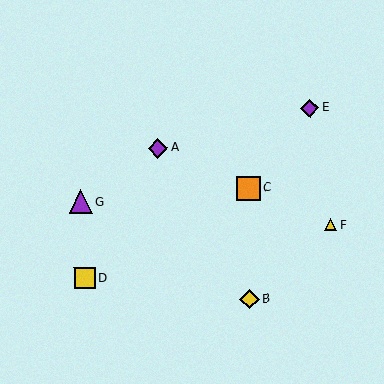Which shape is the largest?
The orange square (labeled C) is the largest.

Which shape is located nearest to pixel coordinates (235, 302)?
The yellow diamond (labeled B) at (249, 299) is nearest to that location.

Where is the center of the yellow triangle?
The center of the yellow triangle is at (331, 225).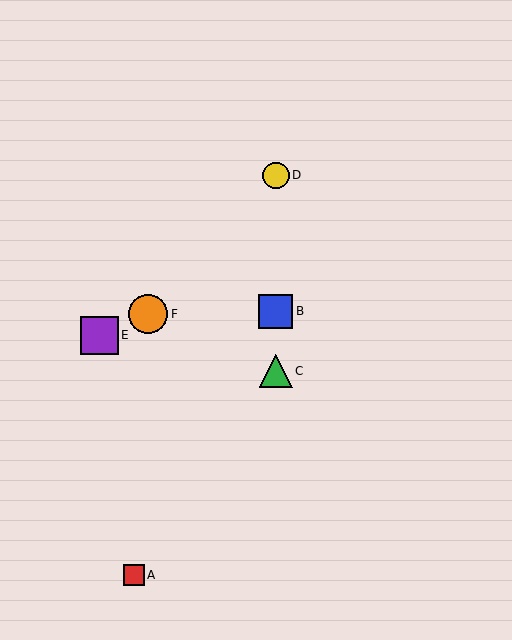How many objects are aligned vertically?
3 objects (B, C, D) are aligned vertically.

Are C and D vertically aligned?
Yes, both are at x≈276.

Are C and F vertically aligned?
No, C is at x≈276 and F is at x≈148.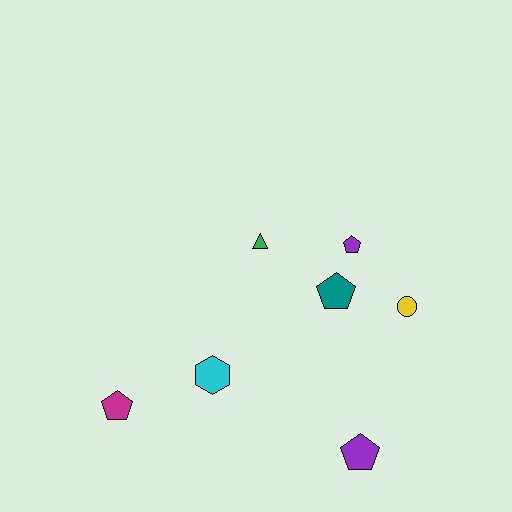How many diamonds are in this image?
There are no diamonds.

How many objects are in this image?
There are 7 objects.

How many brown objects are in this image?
There are no brown objects.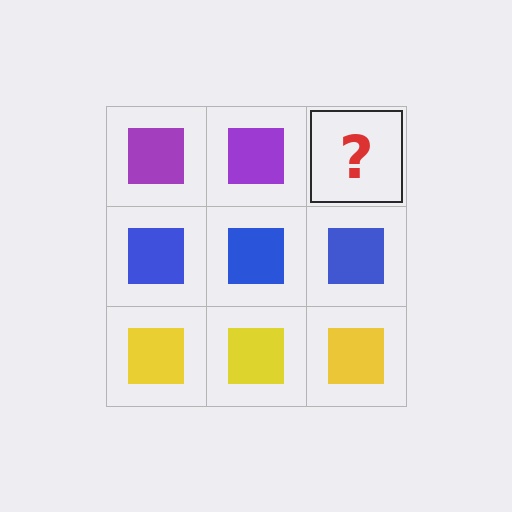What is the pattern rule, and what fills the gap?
The rule is that each row has a consistent color. The gap should be filled with a purple square.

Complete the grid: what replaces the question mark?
The question mark should be replaced with a purple square.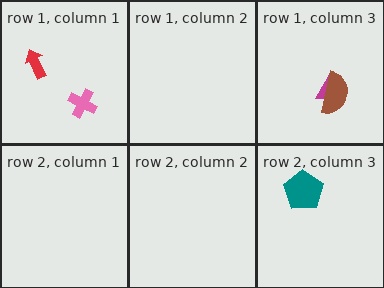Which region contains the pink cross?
The row 1, column 1 region.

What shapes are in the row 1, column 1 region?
The red arrow, the pink cross.